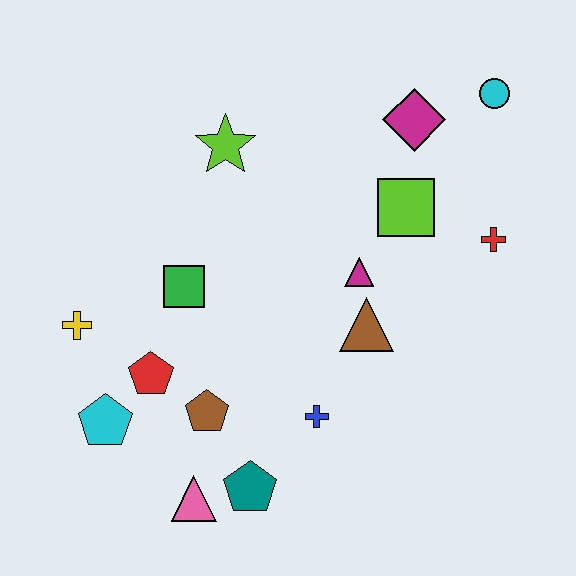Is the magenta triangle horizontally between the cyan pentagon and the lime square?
Yes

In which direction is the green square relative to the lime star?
The green square is below the lime star.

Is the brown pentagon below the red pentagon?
Yes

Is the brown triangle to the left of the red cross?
Yes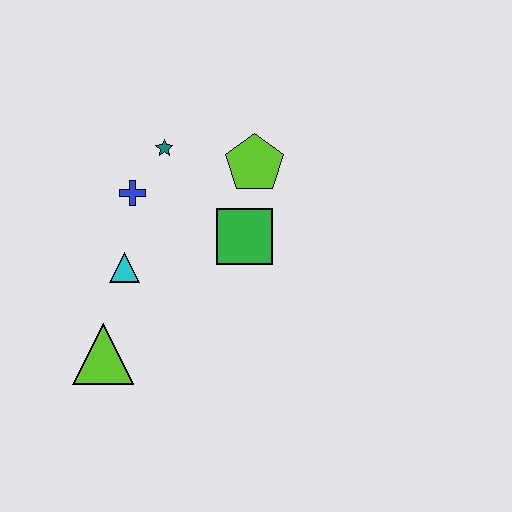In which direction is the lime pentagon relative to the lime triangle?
The lime pentagon is above the lime triangle.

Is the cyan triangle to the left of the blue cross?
Yes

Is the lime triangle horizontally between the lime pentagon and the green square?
No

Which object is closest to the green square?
The lime pentagon is closest to the green square.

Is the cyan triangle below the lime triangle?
No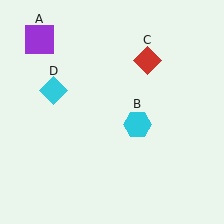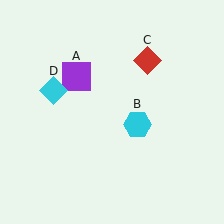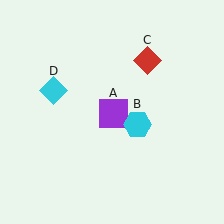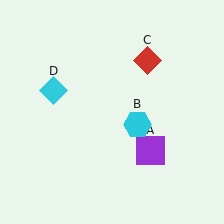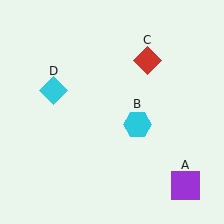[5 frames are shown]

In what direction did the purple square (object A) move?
The purple square (object A) moved down and to the right.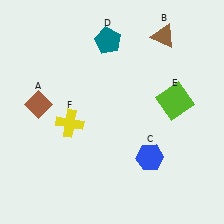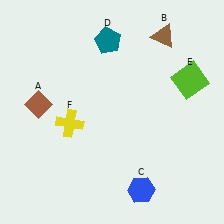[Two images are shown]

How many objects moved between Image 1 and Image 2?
2 objects moved between the two images.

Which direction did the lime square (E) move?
The lime square (E) moved up.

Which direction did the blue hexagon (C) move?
The blue hexagon (C) moved down.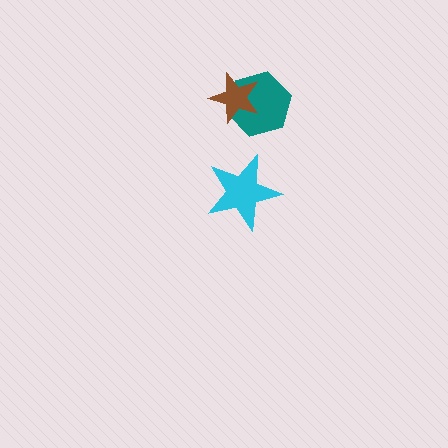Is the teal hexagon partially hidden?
Yes, it is partially covered by another shape.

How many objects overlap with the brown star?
1 object overlaps with the brown star.